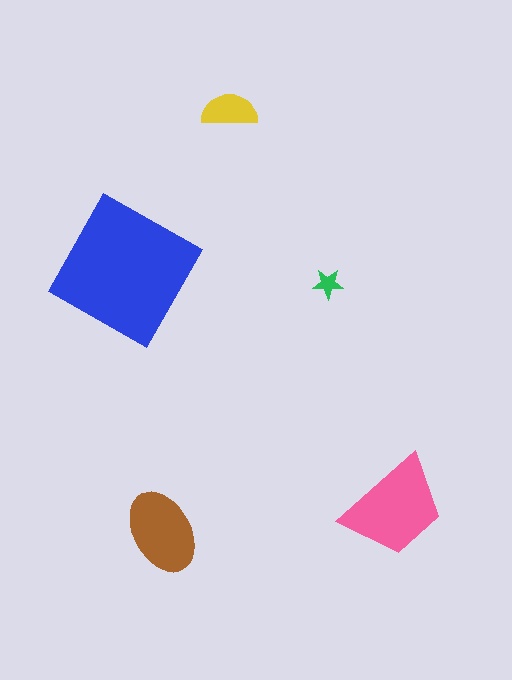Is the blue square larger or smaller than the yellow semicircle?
Larger.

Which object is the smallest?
The green star.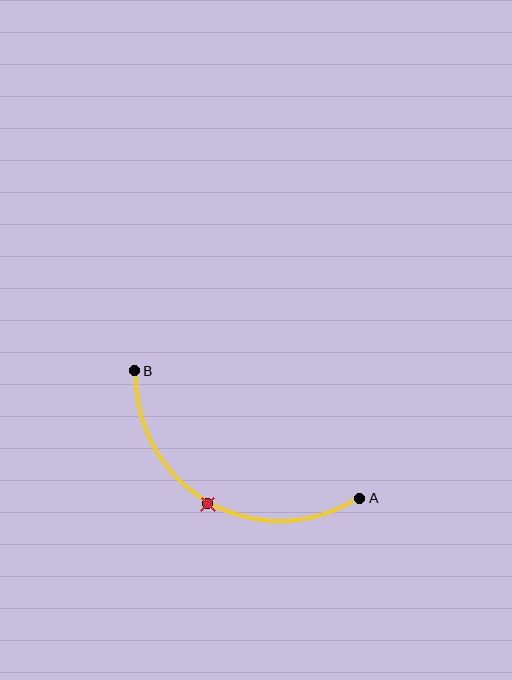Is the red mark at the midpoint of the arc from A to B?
Yes. The red mark lies on the arc at equal arc-length from both A and B — it is the arc midpoint.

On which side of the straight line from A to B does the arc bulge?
The arc bulges below the straight line connecting A and B.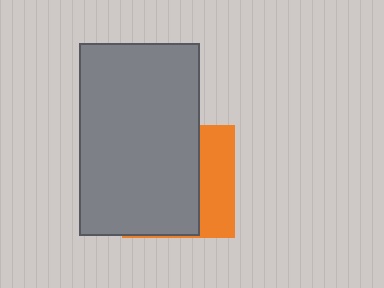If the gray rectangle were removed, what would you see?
You would see the complete orange square.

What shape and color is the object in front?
The object in front is a gray rectangle.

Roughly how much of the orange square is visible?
A small part of it is visible (roughly 33%).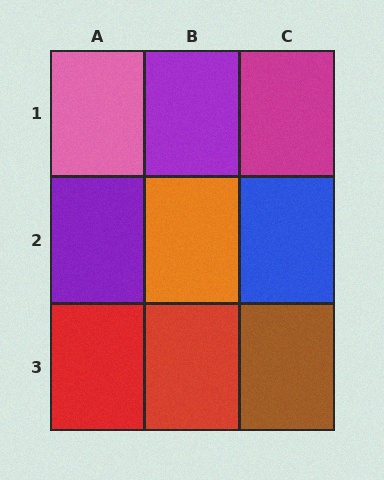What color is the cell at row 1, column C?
Magenta.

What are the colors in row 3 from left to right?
Red, red, brown.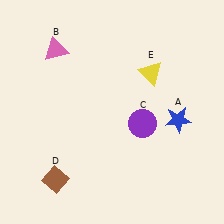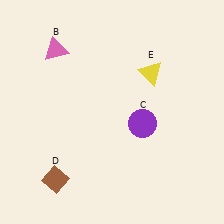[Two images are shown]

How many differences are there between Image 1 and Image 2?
There is 1 difference between the two images.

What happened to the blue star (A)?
The blue star (A) was removed in Image 2. It was in the bottom-right area of Image 1.